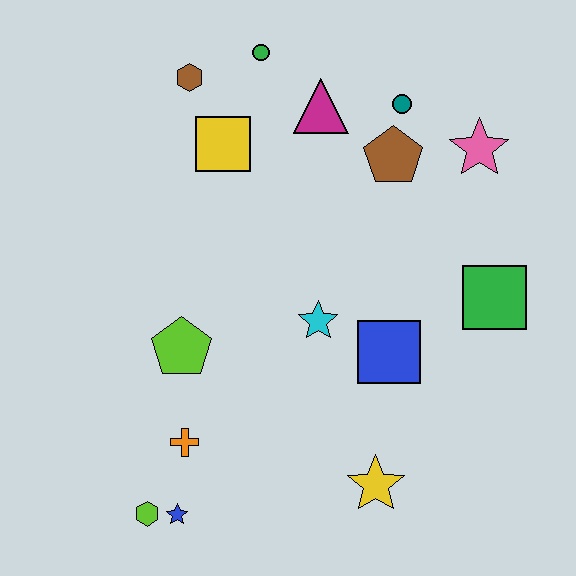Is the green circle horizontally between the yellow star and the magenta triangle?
No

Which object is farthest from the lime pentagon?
The pink star is farthest from the lime pentagon.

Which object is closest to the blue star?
The lime hexagon is closest to the blue star.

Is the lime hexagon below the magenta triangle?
Yes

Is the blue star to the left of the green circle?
Yes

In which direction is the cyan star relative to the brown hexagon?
The cyan star is below the brown hexagon.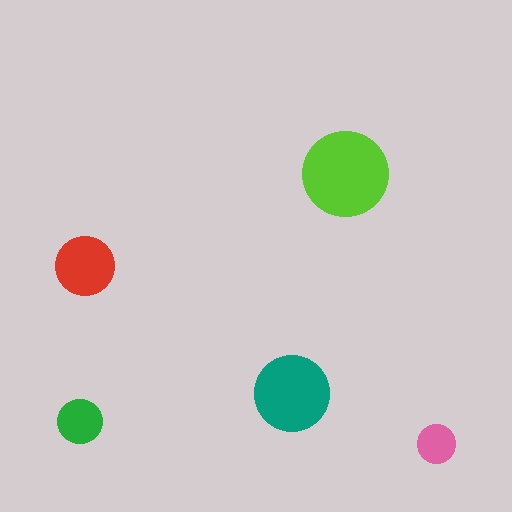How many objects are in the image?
There are 5 objects in the image.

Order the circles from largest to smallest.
the lime one, the teal one, the red one, the green one, the pink one.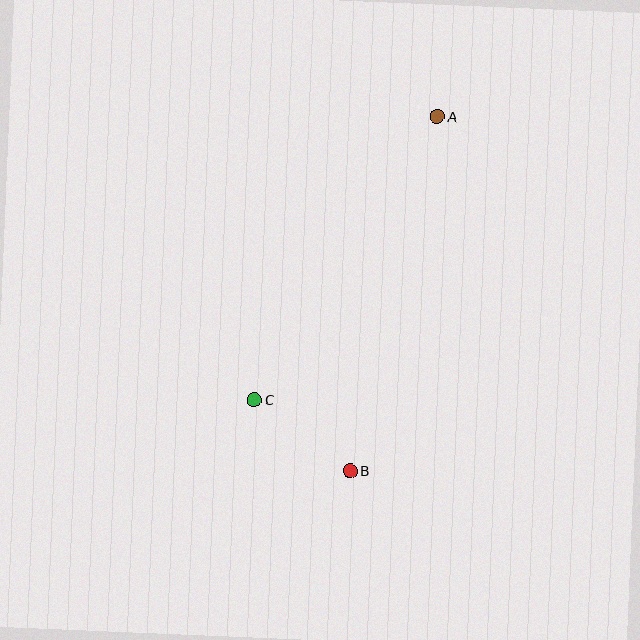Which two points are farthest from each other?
Points A and B are farthest from each other.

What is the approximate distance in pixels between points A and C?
The distance between A and C is approximately 338 pixels.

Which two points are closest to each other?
Points B and C are closest to each other.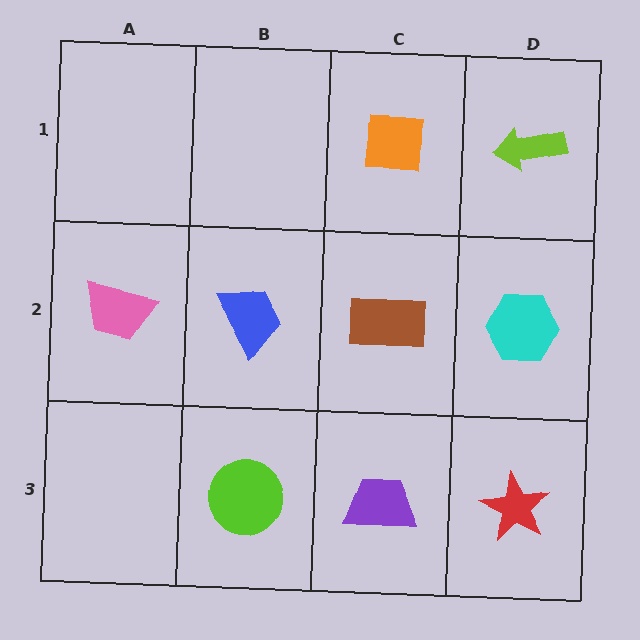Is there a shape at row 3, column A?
No, that cell is empty.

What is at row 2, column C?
A brown rectangle.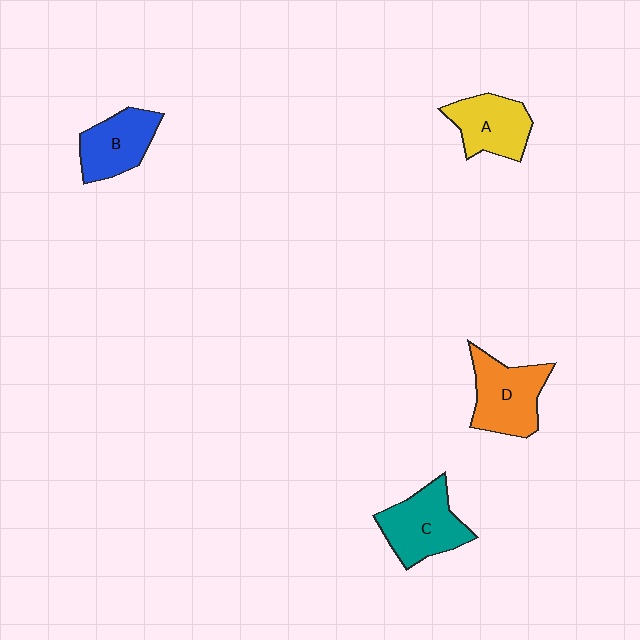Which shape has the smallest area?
Shape B (blue).